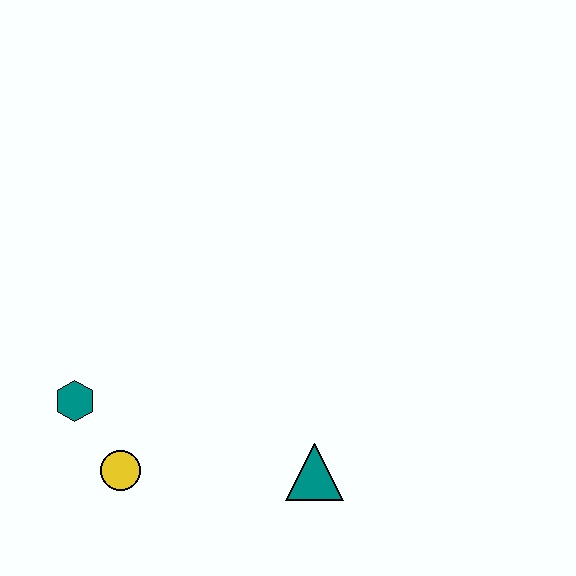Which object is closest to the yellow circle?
The teal hexagon is closest to the yellow circle.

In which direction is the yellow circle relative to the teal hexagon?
The yellow circle is below the teal hexagon.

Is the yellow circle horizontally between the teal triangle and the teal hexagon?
Yes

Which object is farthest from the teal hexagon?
The teal triangle is farthest from the teal hexagon.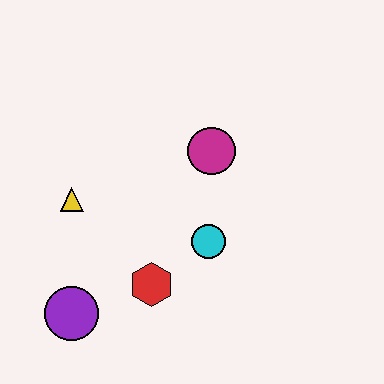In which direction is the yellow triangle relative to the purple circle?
The yellow triangle is above the purple circle.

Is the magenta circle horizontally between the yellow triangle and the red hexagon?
No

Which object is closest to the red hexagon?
The cyan circle is closest to the red hexagon.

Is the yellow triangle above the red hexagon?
Yes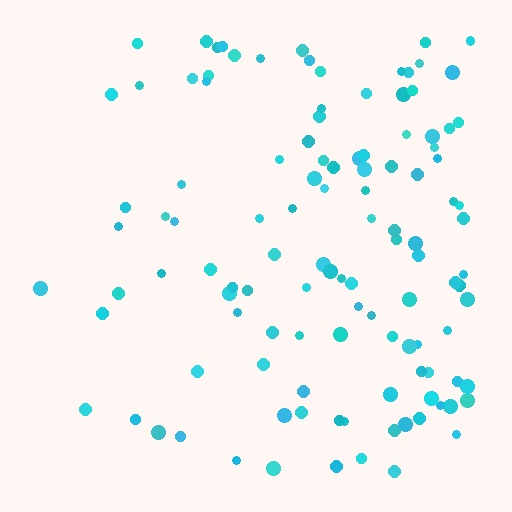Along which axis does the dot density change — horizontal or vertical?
Horizontal.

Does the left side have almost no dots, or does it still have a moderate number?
Still a moderate number, just noticeably fewer than the right.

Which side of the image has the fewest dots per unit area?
The left.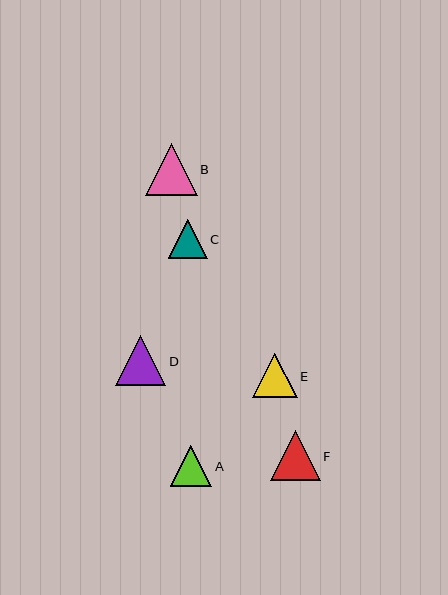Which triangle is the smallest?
Triangle C is the smallest with a size of approximately 39 pixels.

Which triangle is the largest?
Triangle B is the largest with a size of approximately 52 pixels.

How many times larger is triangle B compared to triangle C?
Triangle B is approximately 1.3 times the size of triangle C.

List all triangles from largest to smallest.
From largest to smallest: B, D, F, E, A, C.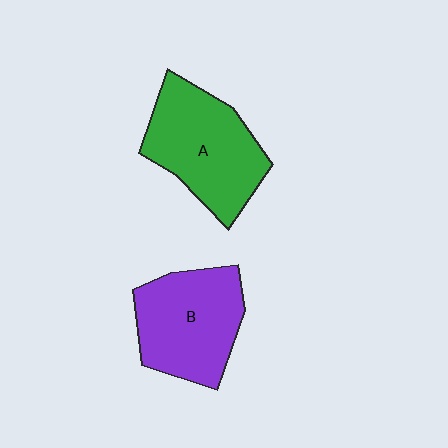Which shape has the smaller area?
Shape B (purple).